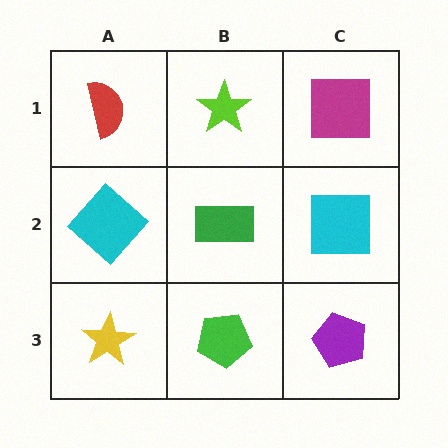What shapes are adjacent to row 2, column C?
A magenta square (row 1, column C), a purple pentagon (row 3, column C), a green rectangle (row 2, column B).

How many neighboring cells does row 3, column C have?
2.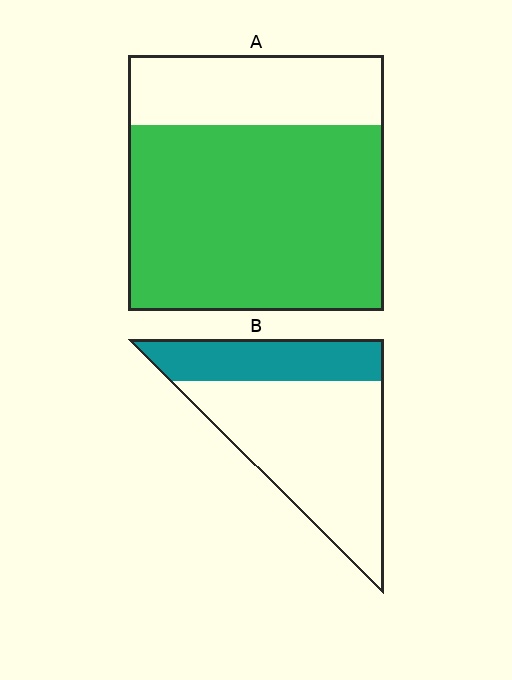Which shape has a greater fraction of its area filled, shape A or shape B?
Shape A.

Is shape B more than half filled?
No.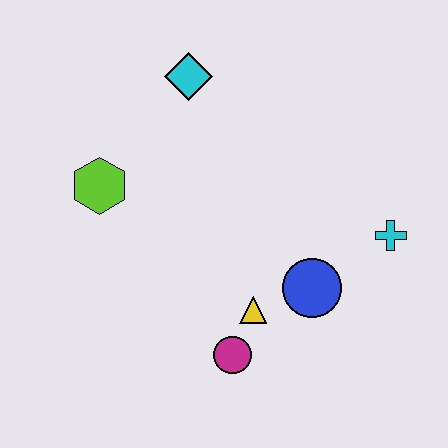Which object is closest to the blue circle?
The yellow triangle is closest to the blue circle.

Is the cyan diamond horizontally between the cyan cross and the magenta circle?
No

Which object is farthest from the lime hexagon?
The cyan cross is farthest from the lime hexagon.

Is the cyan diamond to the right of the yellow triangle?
No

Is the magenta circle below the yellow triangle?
Yes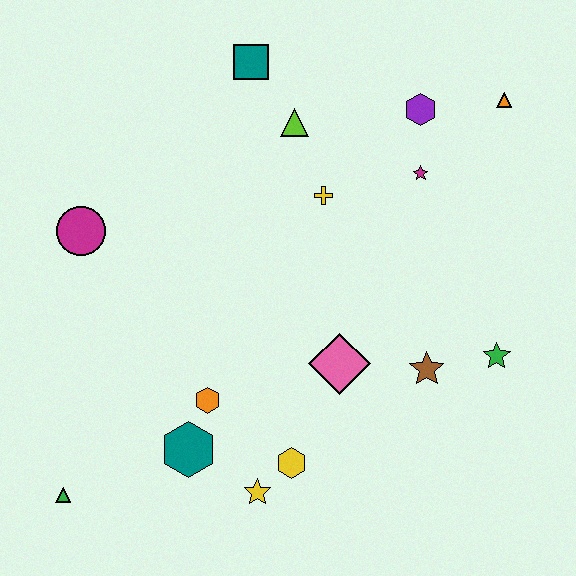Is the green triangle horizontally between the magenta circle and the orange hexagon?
No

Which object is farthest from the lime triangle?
The green triangle is farthest from the lime triangle.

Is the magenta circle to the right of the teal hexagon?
No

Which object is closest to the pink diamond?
The brown star is closest to the pink diamond.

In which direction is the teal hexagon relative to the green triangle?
The teal hexagon is to the right of the green triangle.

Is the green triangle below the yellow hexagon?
Yes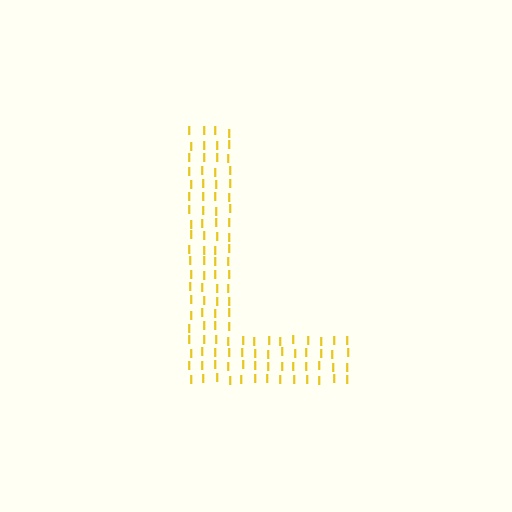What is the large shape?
The large shape is the letter L.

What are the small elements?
The small elements are letter I's.